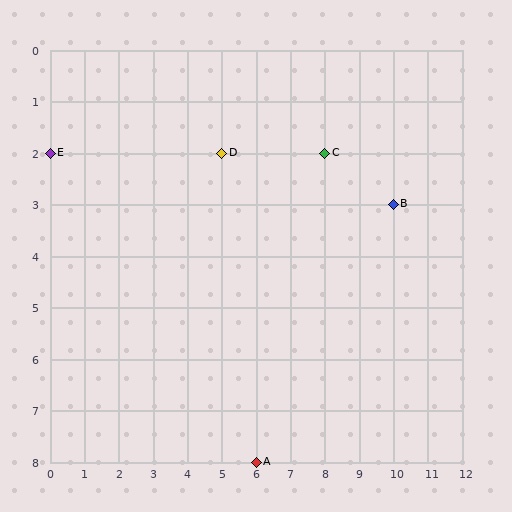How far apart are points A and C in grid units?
Points A and C are 2 columns and 6 rows apart (about 6.3 grid units diagonally).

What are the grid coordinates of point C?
Point C is at grid coordinates (8, 2).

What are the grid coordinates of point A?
Point A is at grid coordinates (6, 8).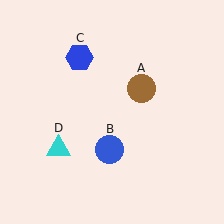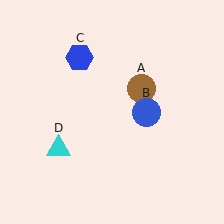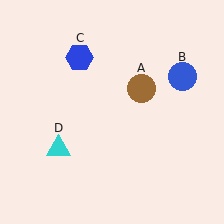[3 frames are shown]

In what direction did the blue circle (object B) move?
The blue circle (object B) moved up and to the right.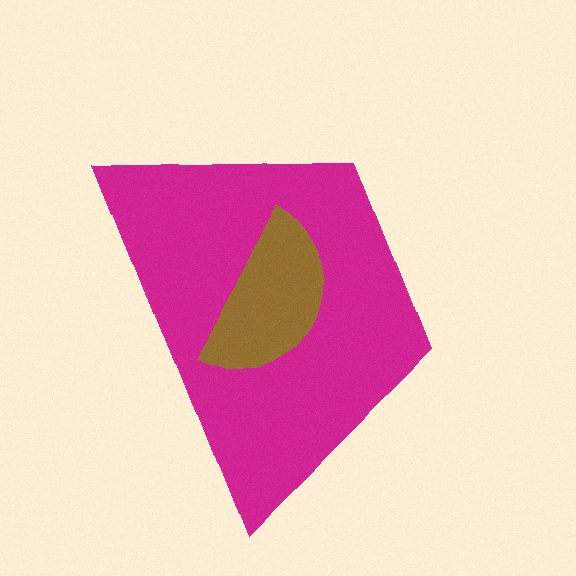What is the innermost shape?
The brown semicircle.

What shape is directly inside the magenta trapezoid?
The brown semicircle.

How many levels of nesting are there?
2.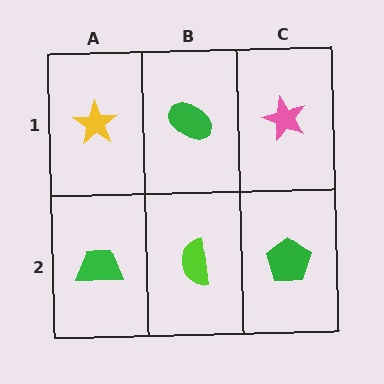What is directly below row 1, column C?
A green pentagon.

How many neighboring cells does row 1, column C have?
2.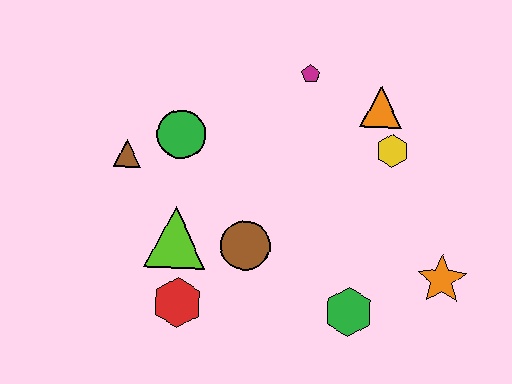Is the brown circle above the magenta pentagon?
No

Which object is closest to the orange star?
The green hexagon is closest to the orange star.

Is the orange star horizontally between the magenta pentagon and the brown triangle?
No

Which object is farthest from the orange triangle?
The red hexagon is farthest from the orange triangle.